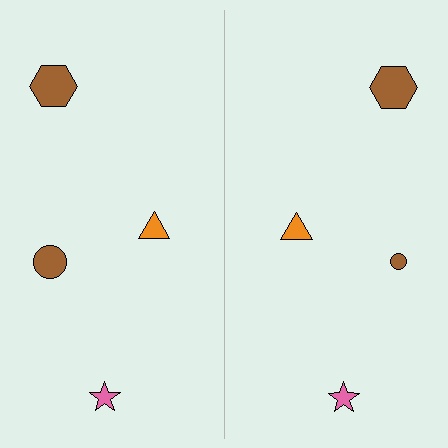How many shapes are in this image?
There are 8 shapes in this image.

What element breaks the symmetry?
The brown circle on the right side has a different size than its mirror counterpart.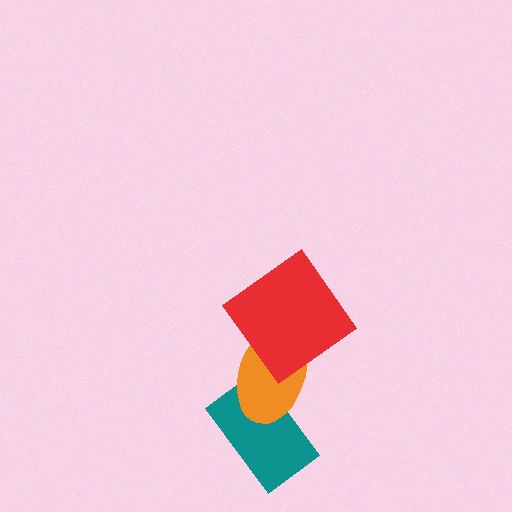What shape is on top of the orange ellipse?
The red diamond is on top of the orange ellipse.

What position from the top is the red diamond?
The red diamond is 1st from the top.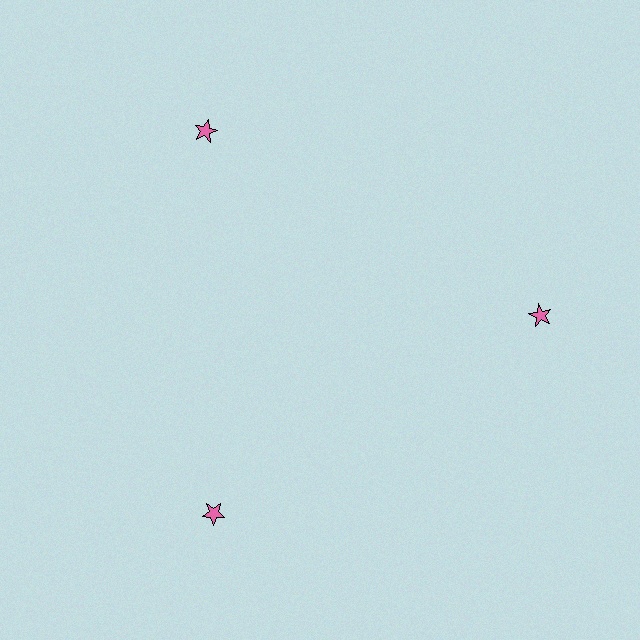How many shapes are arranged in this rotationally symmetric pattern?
There are 3 shapes, arranged in 3 groups of 1.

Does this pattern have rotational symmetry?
Yes, this pattern has 3-fold rotational symmetry. It looks the same after rotating 120 degrees around the center.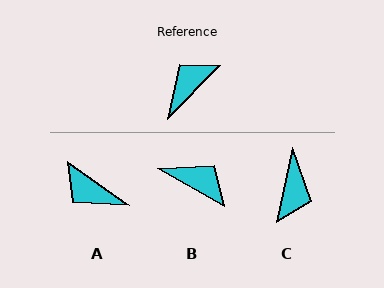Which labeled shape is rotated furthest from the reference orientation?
C, about 148 degrees away.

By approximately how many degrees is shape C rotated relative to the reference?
Approximately 148 degrees clockwise.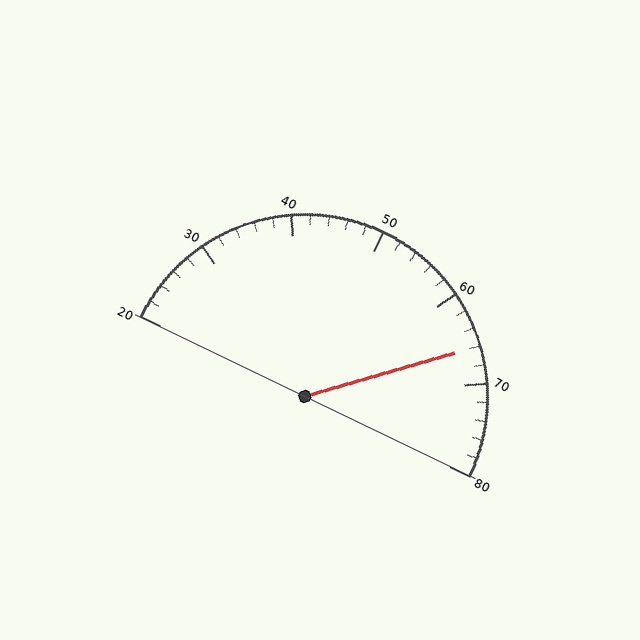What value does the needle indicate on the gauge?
The needle indicates approximately 66.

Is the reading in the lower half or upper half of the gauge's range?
The reading is in the upper half of the range (20 to 80).